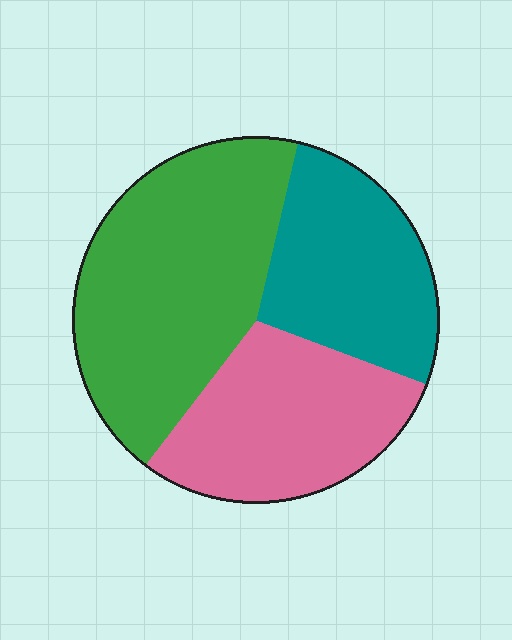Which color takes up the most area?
Green, at roughly 45%.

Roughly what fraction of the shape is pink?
Pink takes up between a sixth and a third of the shape.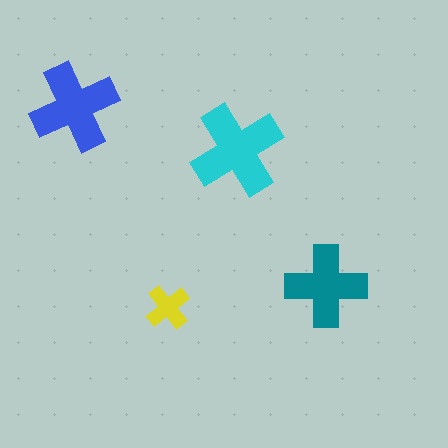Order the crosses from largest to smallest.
the cyan one, the blue one, the teal one, the yellow one.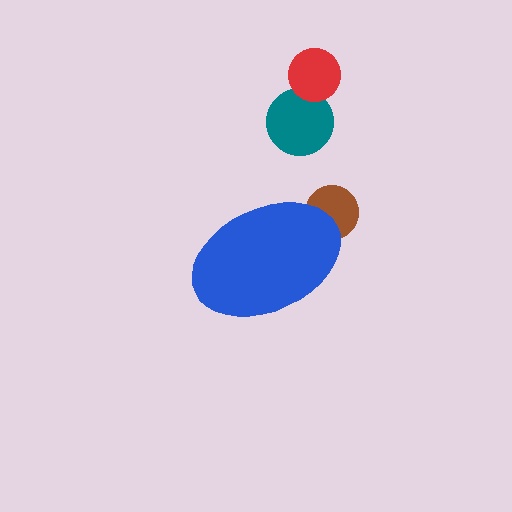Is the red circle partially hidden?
No, the red circle is fully visible.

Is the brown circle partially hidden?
Yes, the brown circle is partially hidden behind the blue ellipse.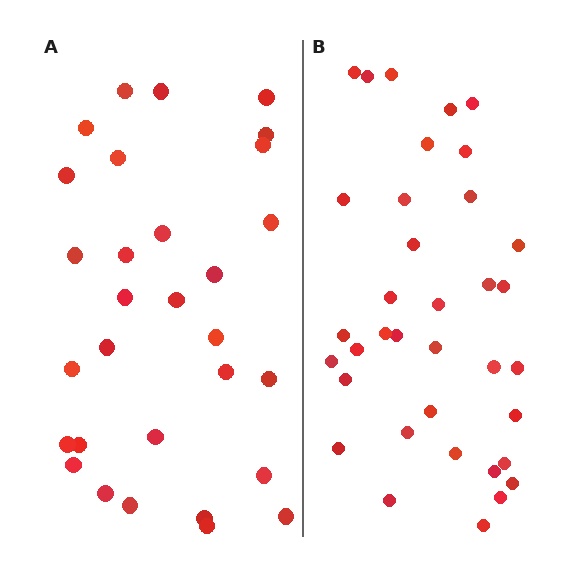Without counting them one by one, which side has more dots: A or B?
Region B (the right region) has more dots.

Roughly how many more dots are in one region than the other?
Region B has about 6 more dots than region A.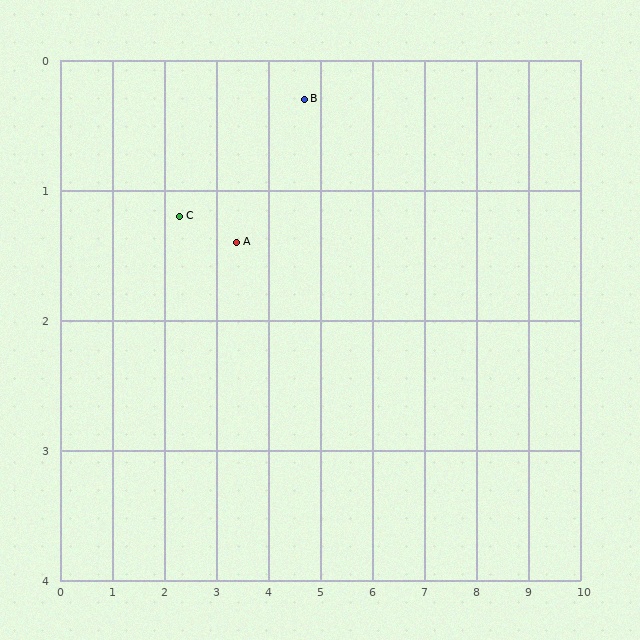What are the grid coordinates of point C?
Point C is at approximately (2.3, 1.2).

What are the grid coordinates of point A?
Point A is at approximately (3.4, 1.4).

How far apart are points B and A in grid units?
Points B and A are about 1.7 grid units apart.